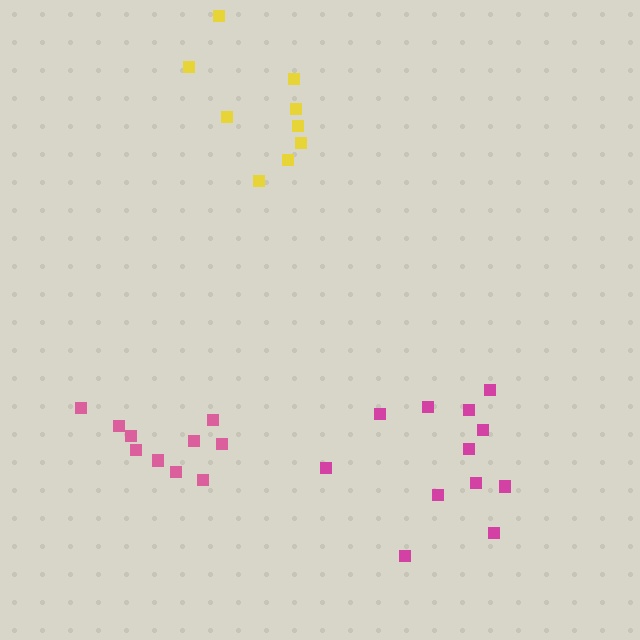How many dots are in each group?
Group 1: 9 dots, Group 2: 12 dots, Group 3: 10 dots (31 total).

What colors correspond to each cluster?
The clusters are colored: yellow, magenta, pink.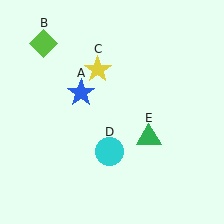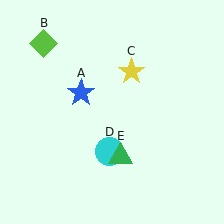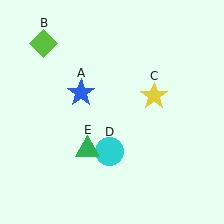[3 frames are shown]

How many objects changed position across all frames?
2 objects changed position: yellow star (object C), green triangle (object E).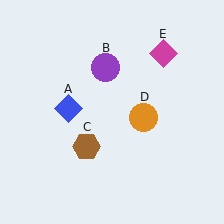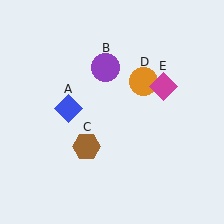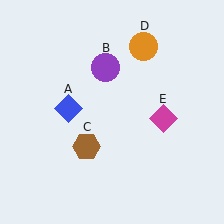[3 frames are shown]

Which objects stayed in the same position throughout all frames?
Blue diamond (object A) and purple circle (object B) and brown hexagon (object C) remained stationary.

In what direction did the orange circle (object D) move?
The orange circle (object D) moved up.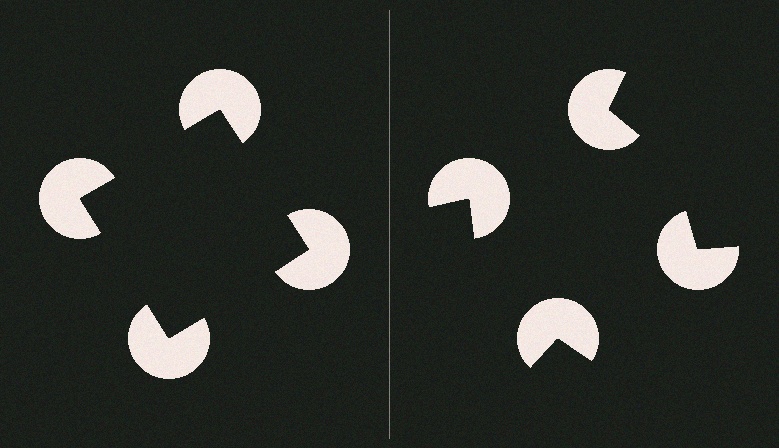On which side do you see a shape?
An illusory square appears on the left side. On the right side the wedge cuts are rotated, so no coherent shape forms.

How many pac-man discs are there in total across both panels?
8 — 4 on each side.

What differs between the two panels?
The pac-man discs are positioned identically on both sides; only the wedge orientations differ. On the left they align to a square; on the right they are misaligned.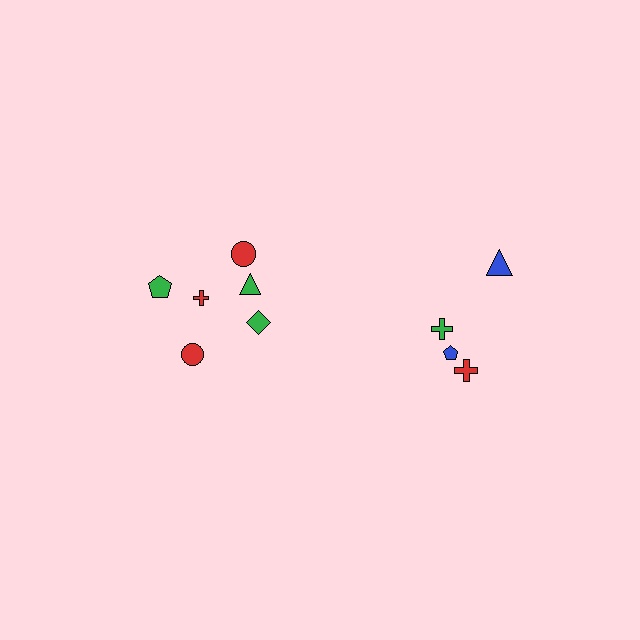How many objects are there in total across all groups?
There are 10 objects.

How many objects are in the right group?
There are 4 objects.